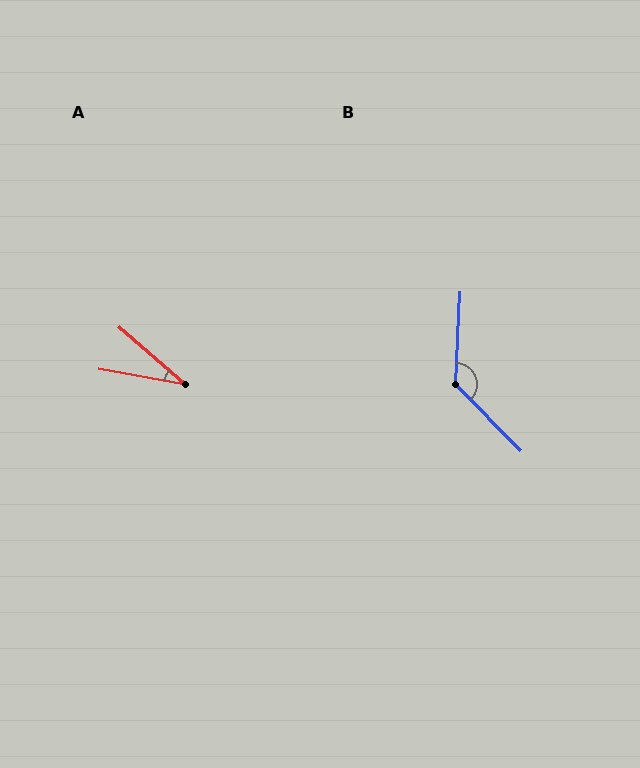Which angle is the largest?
B, at approximately 132 degrees.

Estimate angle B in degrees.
Approximately 132 degrees.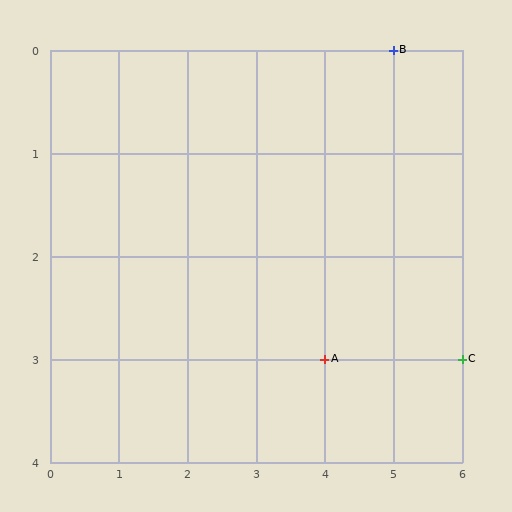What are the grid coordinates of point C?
Point C is at grid coordinates (6, 3).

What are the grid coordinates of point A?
Point A is at grid coordinates (4, 3).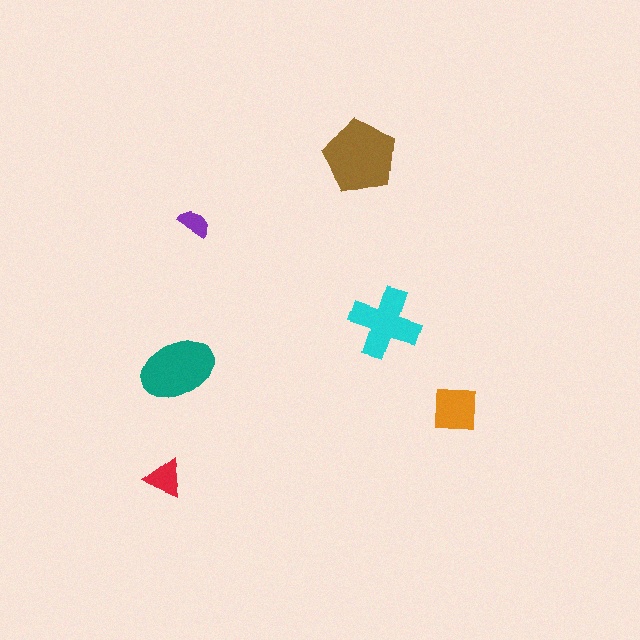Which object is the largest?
The brown pentagon.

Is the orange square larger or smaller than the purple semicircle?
Larger.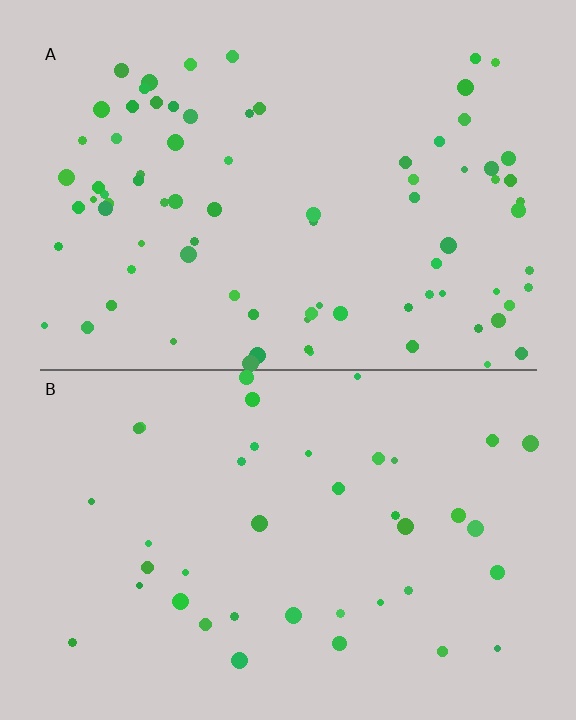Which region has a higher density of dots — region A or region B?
A (the top).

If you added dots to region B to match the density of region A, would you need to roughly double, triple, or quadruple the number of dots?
Approximately double.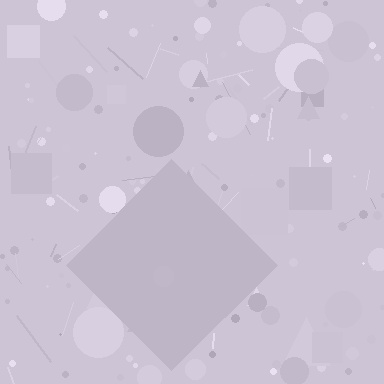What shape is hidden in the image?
A diamond is hidden in the image.